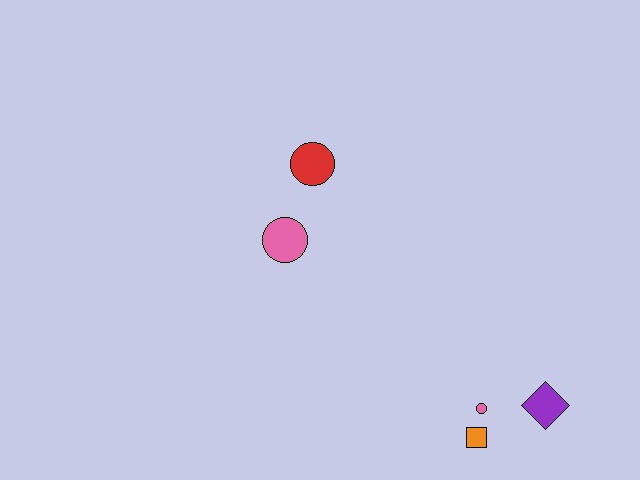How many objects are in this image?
There are 5 objects.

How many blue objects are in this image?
There are no blue objects.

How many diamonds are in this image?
There is 1 diamond.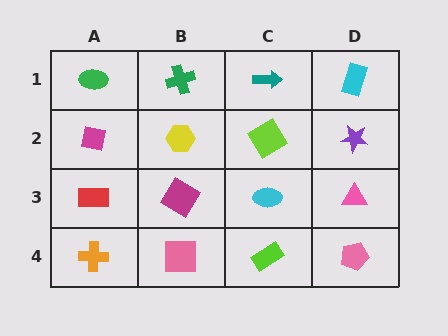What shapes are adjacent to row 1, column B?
A yellow hexagon (row 2, column B), a green ellipse (row 1, column A), a teal arrow (row 1, column C).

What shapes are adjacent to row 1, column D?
A purple star (row 2, column D), a teal arrow (row 1, column C).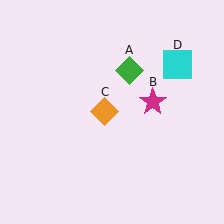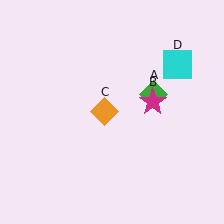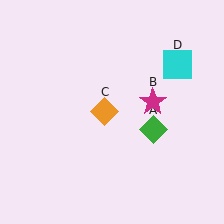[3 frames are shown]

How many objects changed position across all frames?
1 object changed position: green diamond (object A).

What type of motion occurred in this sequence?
The green diamond (object A) rotated clockwise around the center of the scene.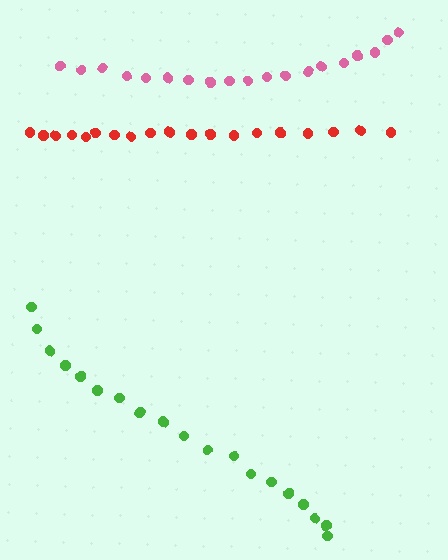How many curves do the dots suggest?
There are 3 distinct paths.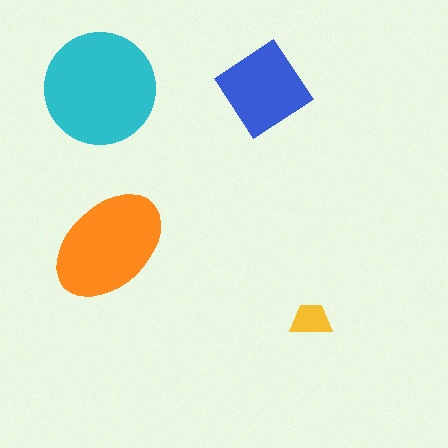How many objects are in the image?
There are 4 objects in the image.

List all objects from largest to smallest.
The cyan circle, the orange ellipse, the blue diamond, the yellow trapezoid.